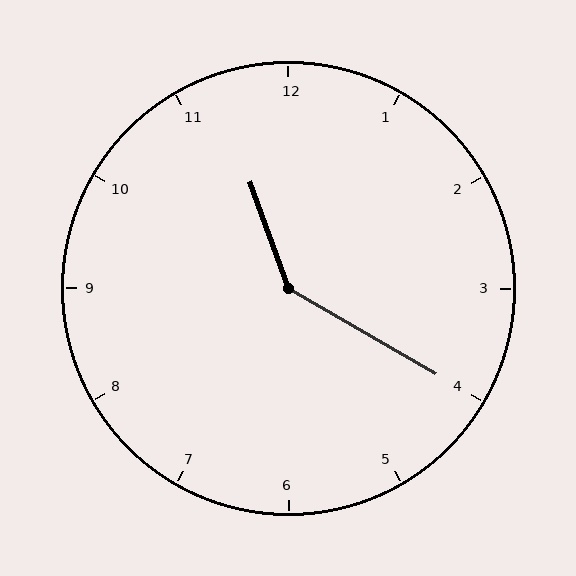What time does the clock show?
11:20.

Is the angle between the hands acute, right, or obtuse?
It is obtuse.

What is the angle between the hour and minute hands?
Approximately 140 degrees.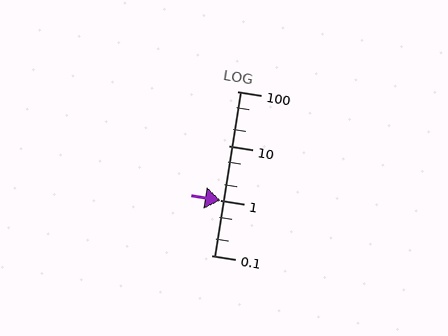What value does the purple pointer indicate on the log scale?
The pointer indicates approximately 1.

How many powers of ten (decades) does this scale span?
The scale spans 3 decades, from 0.1 to 100.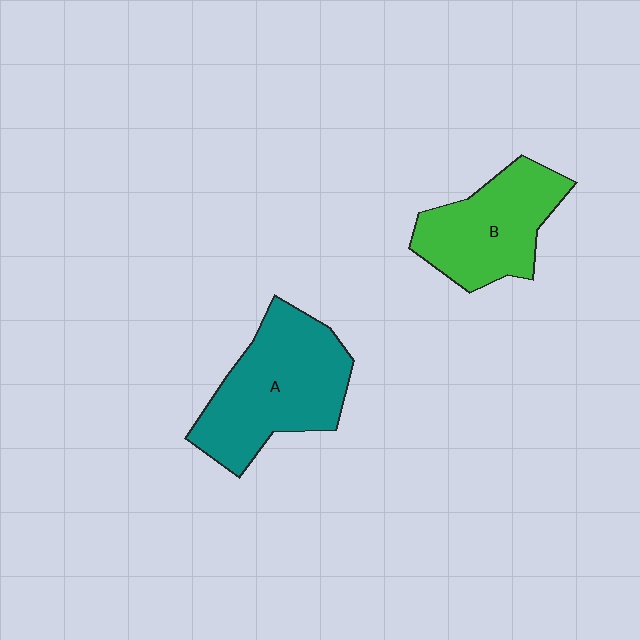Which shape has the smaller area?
Shape B (green).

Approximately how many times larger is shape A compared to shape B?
Approximately 1.3 times.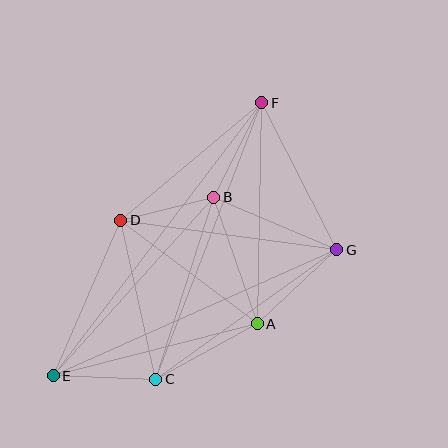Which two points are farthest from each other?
Points E and F are farthest from each other.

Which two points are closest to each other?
Points B and D are closest to each other.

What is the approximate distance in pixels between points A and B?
The distance between A and B is approximately 134 pixels.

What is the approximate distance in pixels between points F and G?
The distance between F and G is approximately 165 pixels.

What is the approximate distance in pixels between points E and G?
The distance between E and G is approximately 310 pixels.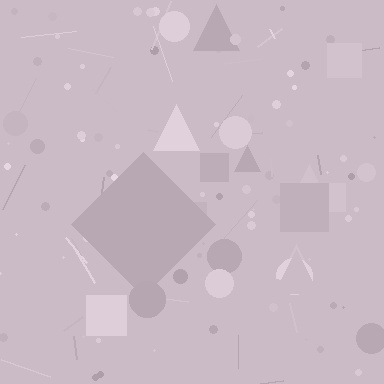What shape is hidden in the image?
A diamond is hidden in the image.